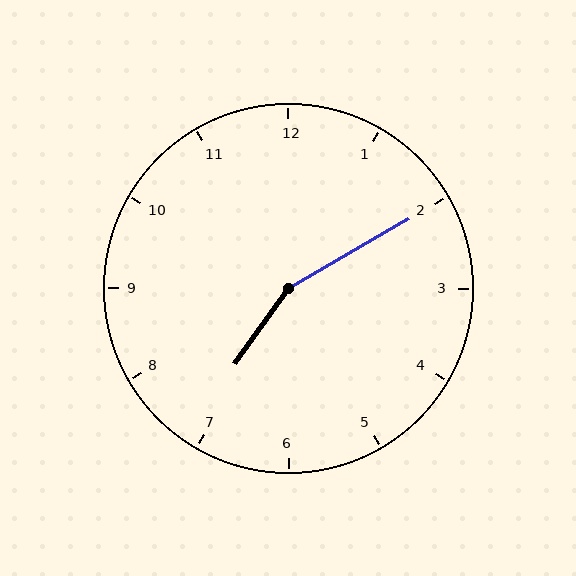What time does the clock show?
7:10.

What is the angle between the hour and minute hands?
Approximately 155 degrees.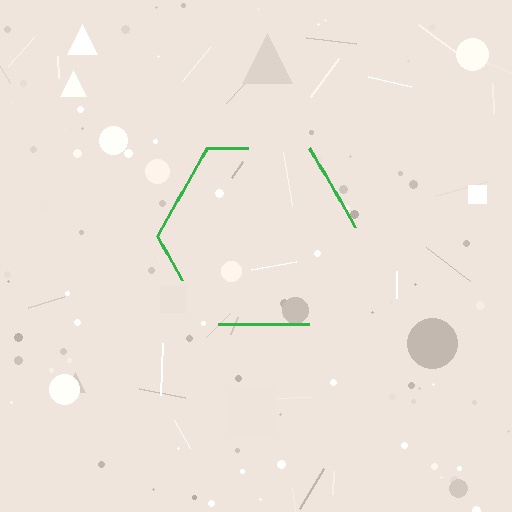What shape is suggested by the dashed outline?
The dashed outline suggests a hexagon.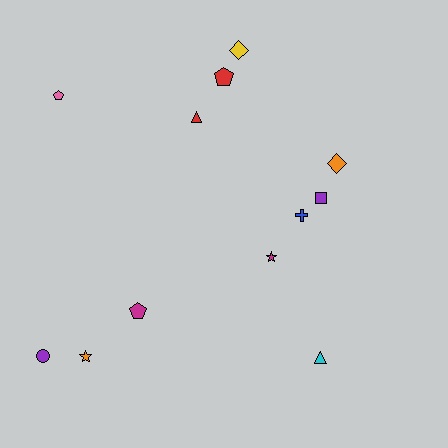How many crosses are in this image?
There is 1 cross.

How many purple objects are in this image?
There are 2 purple objects.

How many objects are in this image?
There are 12 objects.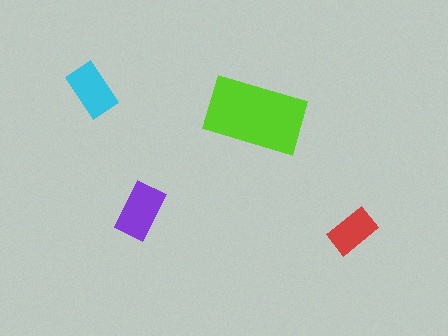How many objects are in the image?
There are 4 objects in the image.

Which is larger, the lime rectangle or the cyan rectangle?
The lime one.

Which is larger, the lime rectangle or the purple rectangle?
The lime one.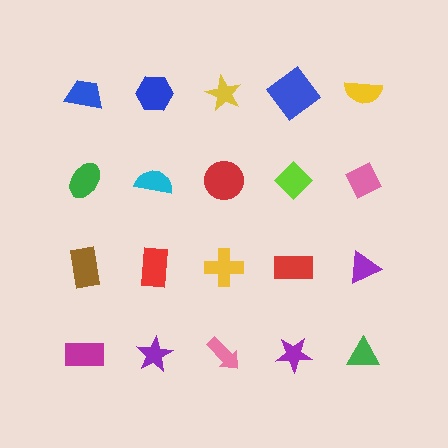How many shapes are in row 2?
5 shapes.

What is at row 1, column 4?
A blue diamond.